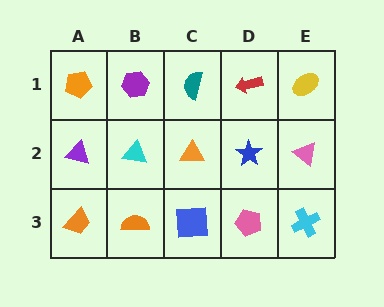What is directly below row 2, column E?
A cyan cross.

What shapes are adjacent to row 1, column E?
A pink triangle (row 2, column E), a red arrow (row 1, column D).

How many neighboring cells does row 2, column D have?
4.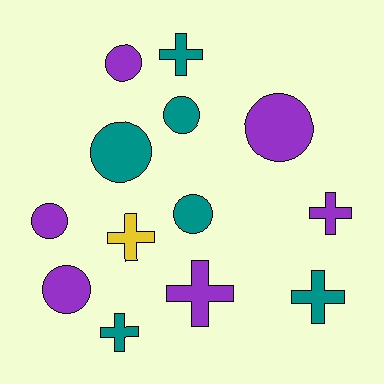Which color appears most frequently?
Teal, with 6 objects.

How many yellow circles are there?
There are no yellow circles.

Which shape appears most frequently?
Circle, with 7 objects.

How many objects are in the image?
There are 13 objects.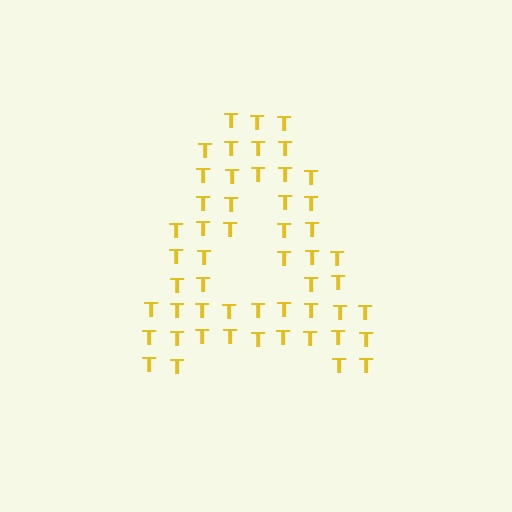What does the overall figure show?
The overall figure shows the letter A.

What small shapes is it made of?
It is made of small letter T's.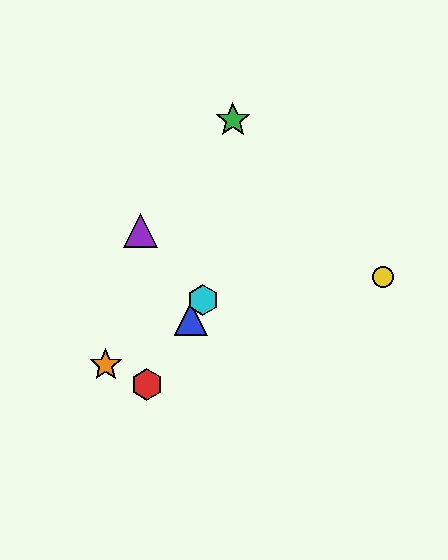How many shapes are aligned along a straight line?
3 shapes (the red hexagon, the blue triangle, the cyan hexagon) are aligned along a straight line.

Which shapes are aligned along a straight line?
The red hexagon, the blue triangle, the cyan hexagon are aligned along a straight line.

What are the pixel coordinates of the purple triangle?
The purple triangle is at (140, 231).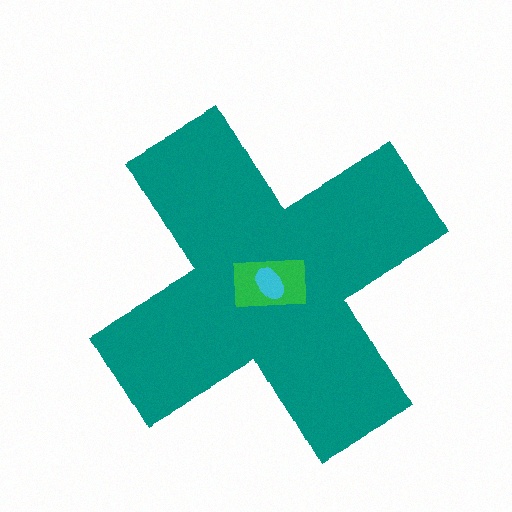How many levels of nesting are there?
3.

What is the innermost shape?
The cyan ellipse.